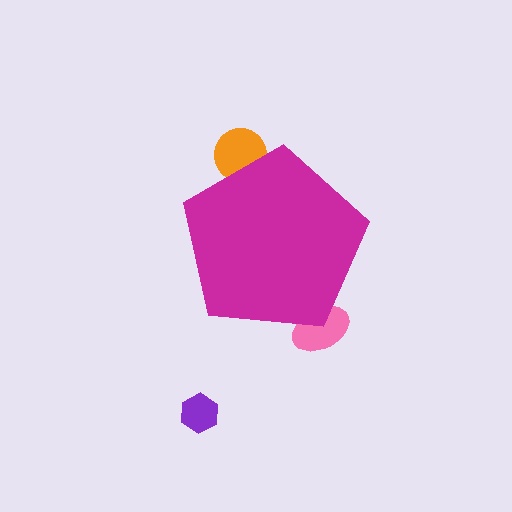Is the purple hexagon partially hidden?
No, the purple hexagon is fully visible.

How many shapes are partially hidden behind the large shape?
2 shapes are partially hidden.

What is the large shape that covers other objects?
A magenta pentagon.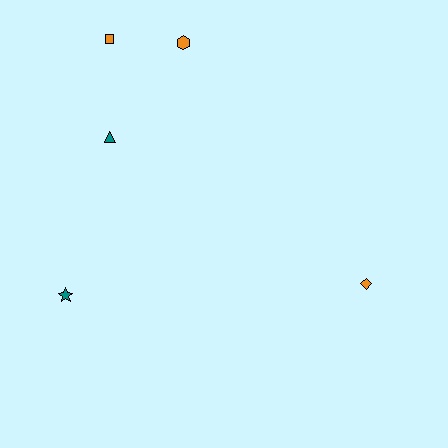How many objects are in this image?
There are 5 objects.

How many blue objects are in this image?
There are no blue objects.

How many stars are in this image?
There is 1 star.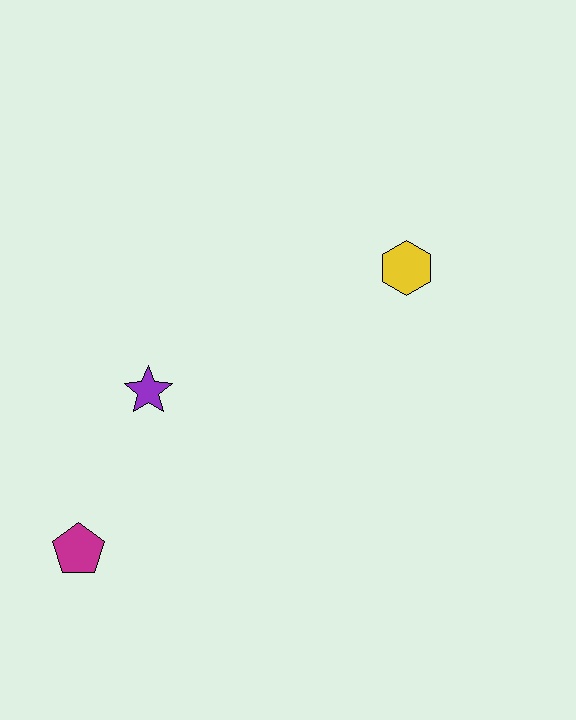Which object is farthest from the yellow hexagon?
The magenta pentagon is farthest from the yellow hexagon.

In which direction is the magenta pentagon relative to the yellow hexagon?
The magenta pentagon is to the left of the yellow hexagon.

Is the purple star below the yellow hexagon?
Yes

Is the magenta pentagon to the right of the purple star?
No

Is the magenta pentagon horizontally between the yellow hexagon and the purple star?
No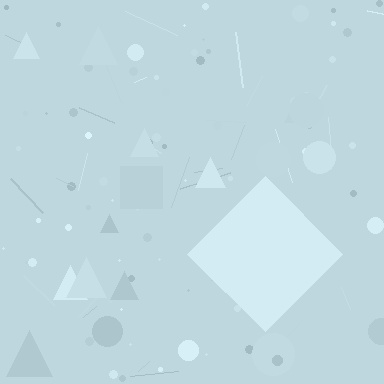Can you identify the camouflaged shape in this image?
The camouflaged shape is a diamond.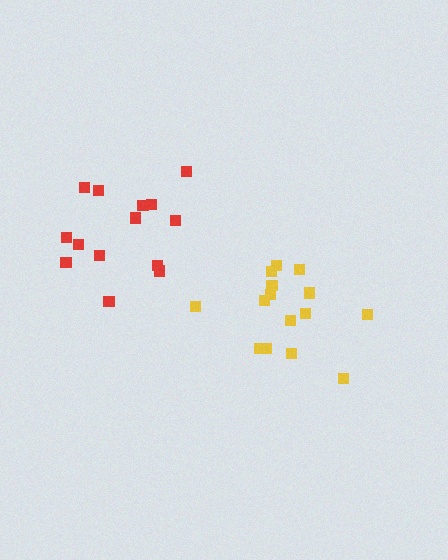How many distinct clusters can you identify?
There are 2 distinct clusters.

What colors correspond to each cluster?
The clusters are colored: red, yellow.